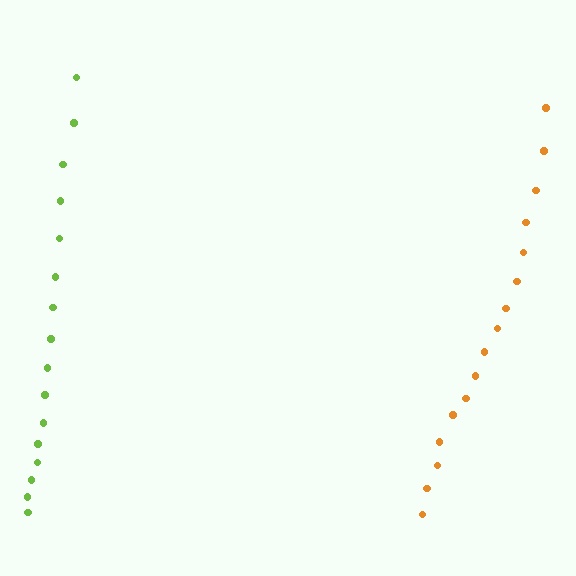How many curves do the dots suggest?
There are 2 distinct paths.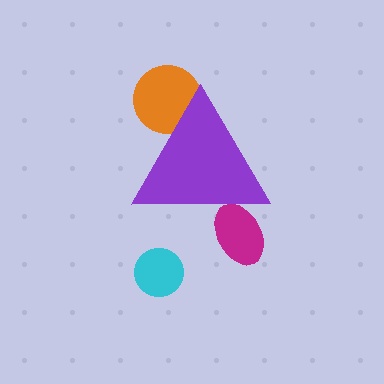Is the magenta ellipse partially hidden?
Yes, the magenta ellipse is partially hidden behind the purple triangle.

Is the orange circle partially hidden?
Yes, the orange circle is partially hidden behind the purple triangle.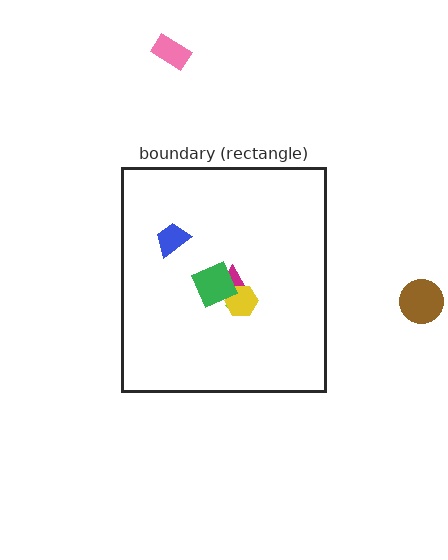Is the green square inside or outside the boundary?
Inside.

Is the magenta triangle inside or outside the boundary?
Inside.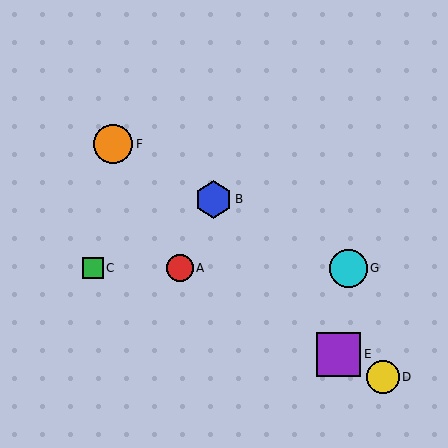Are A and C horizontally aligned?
Yes, both are at y≈268.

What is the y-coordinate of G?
Object G is at y≈268.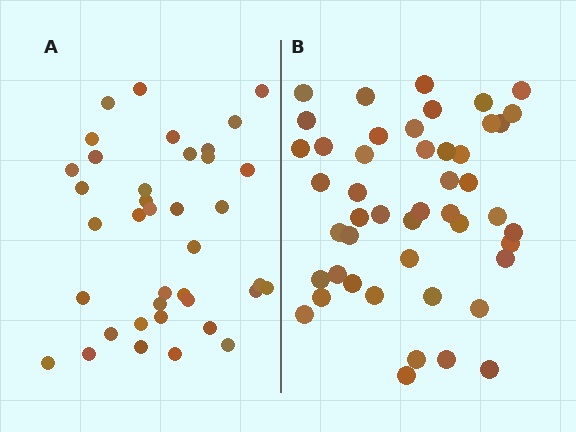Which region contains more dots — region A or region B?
Region B (the right region) has more dots.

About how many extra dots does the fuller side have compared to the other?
Region B has roughly 8 or so more dots than region A.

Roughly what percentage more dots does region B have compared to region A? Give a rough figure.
About 25% more.